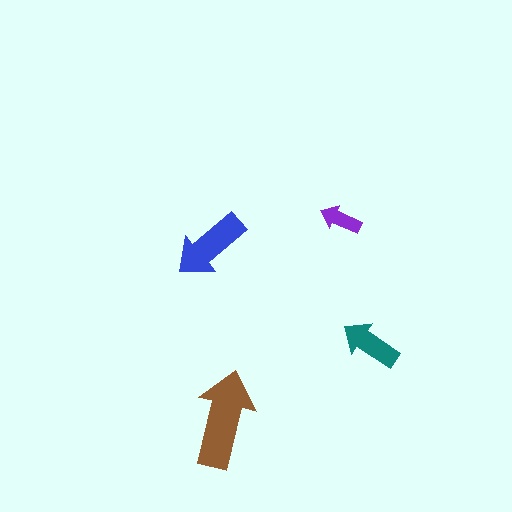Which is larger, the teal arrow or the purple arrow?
The teal one.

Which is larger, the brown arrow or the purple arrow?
The brown one.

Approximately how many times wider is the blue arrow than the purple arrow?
About 2 times wider.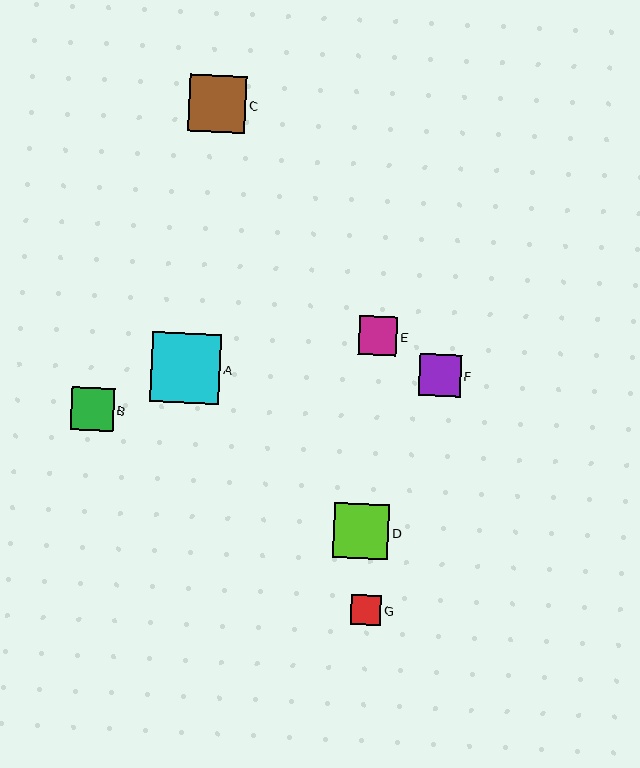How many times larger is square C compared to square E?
Square C is approximately 1.5 times the size of square E.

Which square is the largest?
Square A is the largest with a size of approximately 69 pixels.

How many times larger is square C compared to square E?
Square C is approximately 1.5 times the size of square E.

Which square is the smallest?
Square G is the smallest with a size of approximately 30 pixels.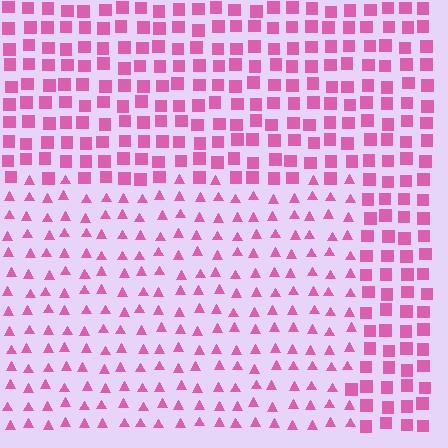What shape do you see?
I see a rectangle.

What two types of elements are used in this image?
The image uses triangles inside the rectangle region and squares outside it.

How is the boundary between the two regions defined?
The boundary is defined by a change in element shape: triangles inside vs. squares outside. All elements share the same color and spacing.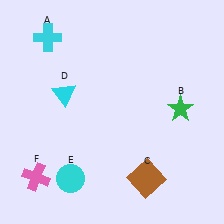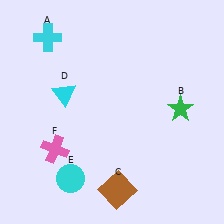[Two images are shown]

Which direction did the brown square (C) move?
The brown square (C) moved left.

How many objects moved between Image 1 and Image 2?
2 objects moved between the two images.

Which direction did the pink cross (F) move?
The pink cross (F) moved up.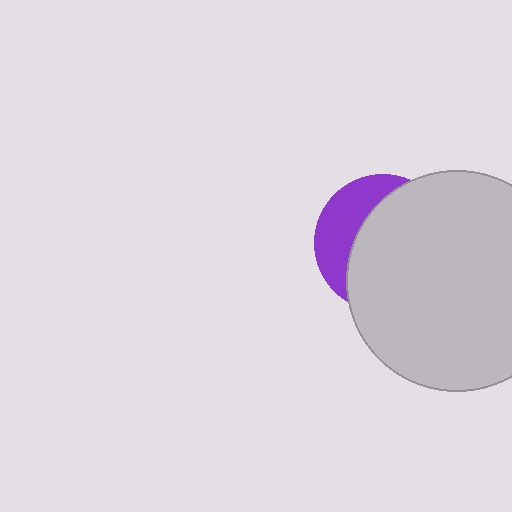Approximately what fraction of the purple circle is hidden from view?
Roughly 69% of the purple circle is hidden behind the light gray circle.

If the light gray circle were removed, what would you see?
You would see the complete purple circle.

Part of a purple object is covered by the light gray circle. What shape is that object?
It is a circle.